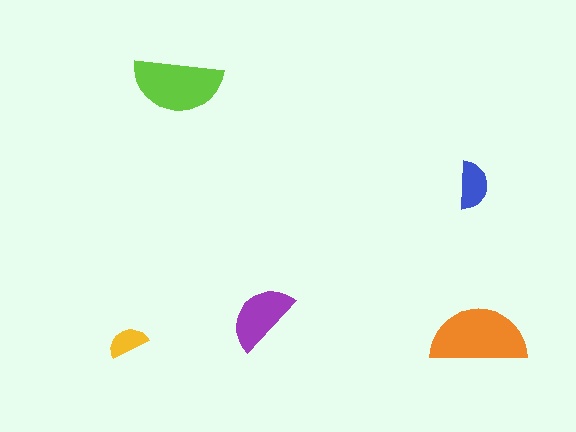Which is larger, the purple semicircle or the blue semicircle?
The purple one.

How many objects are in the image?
There are 5 objects in the image.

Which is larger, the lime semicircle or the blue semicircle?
The lime one.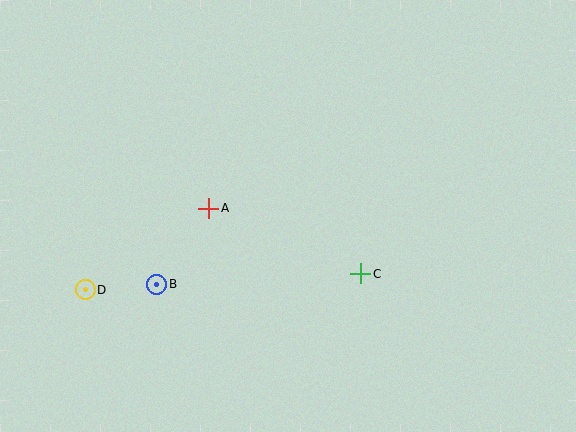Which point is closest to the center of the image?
Point A at (209, 208) is closest to the center.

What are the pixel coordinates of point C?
Point C is at (361, 274).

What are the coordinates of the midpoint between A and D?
The midpoint between A and D is at (147, 249).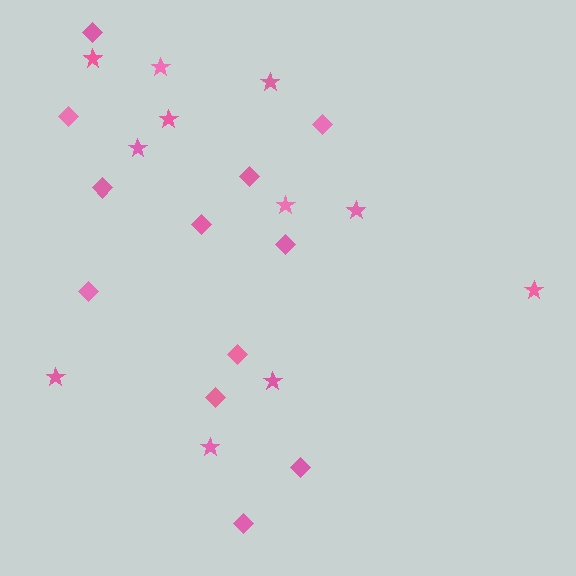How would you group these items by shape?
There are 2 groups: one group of diamonds (12) and one group of stars (11).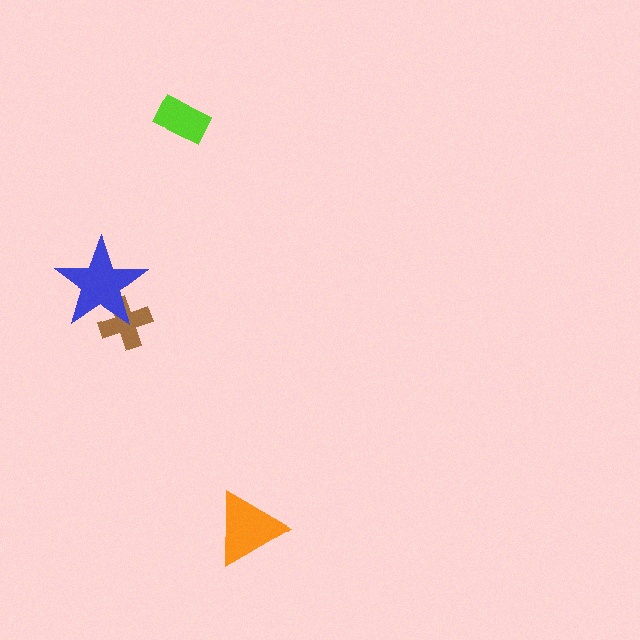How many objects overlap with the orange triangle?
0 objects overlap with the orange triangle.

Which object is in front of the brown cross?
The blue star is in front of the brown cross.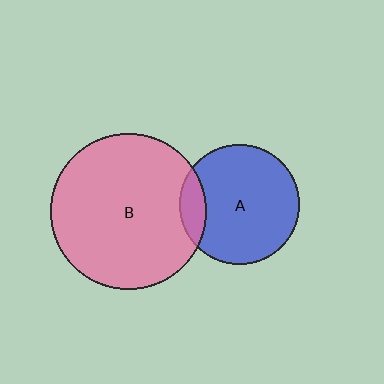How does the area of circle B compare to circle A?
Approximately 1.7 times.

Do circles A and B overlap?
Yes.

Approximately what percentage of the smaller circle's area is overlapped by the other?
Approximately 15%.